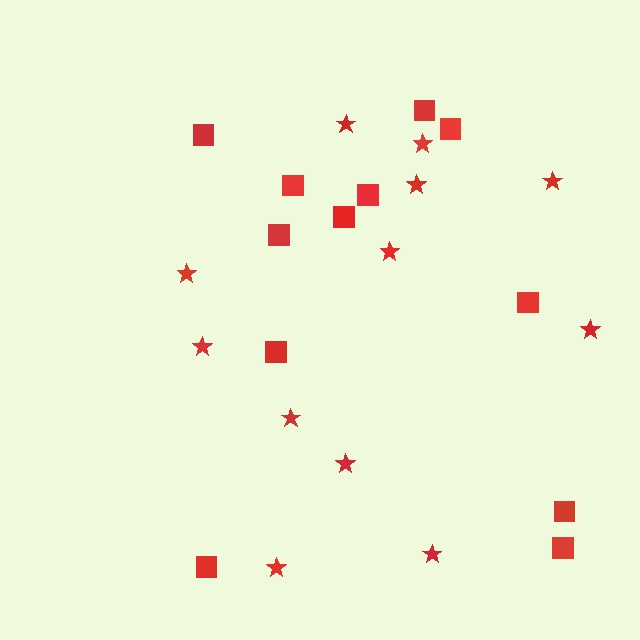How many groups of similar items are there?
There are 2 groups: one group of squares (12) and one group of stars (12).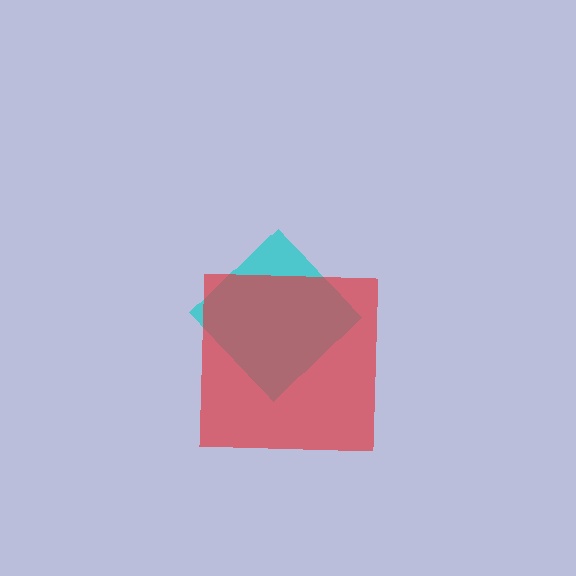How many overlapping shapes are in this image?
There are 2 overlapping shapes in the image.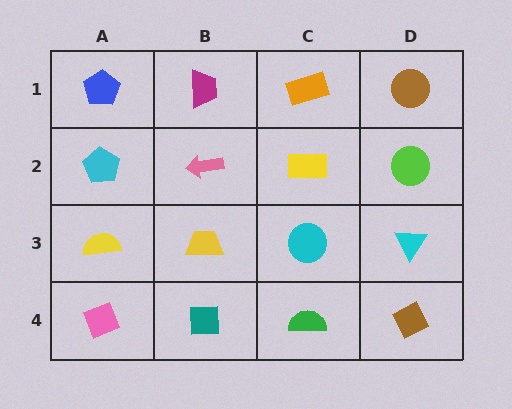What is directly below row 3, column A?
A pink diamond.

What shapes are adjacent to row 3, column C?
A yellow rectangle (row 2, column C), a green semicircle (row 4, column C), a yellow trapezoid (row 3, column B), a cyan triangle (row 3, column D).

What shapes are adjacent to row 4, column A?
A yellow semicircle (row 3, column A), a teal square (row 4, column B).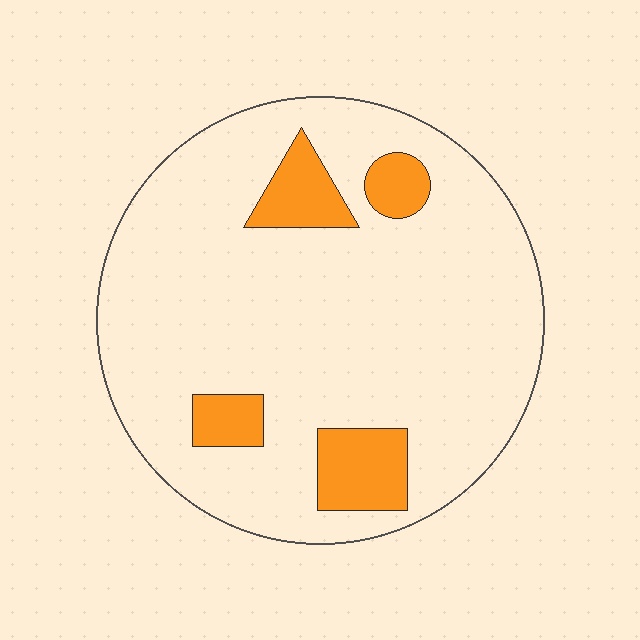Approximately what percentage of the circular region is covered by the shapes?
Approximately 15%.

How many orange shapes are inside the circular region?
4.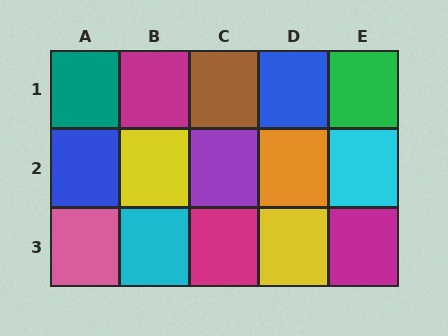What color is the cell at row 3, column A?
Pink.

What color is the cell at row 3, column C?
Magenta.